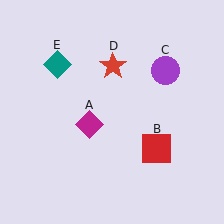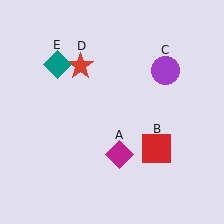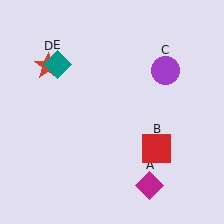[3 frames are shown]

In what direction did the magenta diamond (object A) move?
The magenta diamond (object A) moved down and to the right.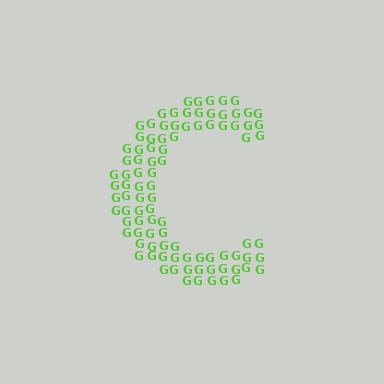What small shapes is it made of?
It is made of small letter G's.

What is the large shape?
The large shape is the letter C.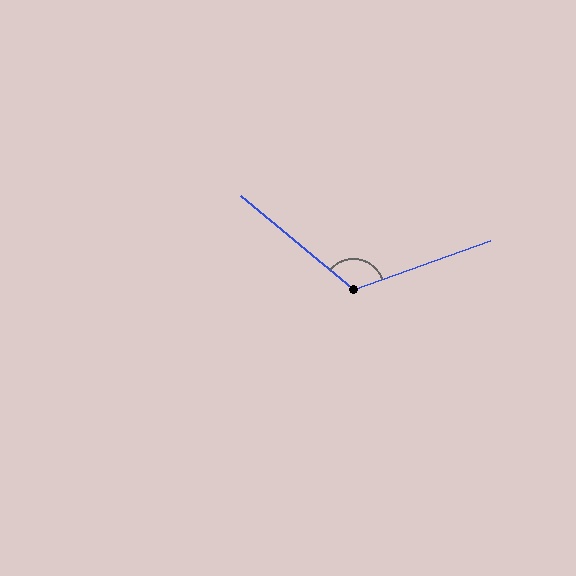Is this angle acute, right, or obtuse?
It is obtuse.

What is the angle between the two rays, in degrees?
Approximately 121 degrees.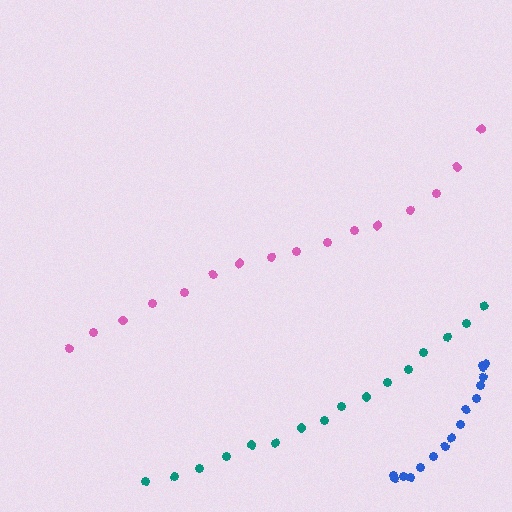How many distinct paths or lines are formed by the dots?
There are 3 distinct paths.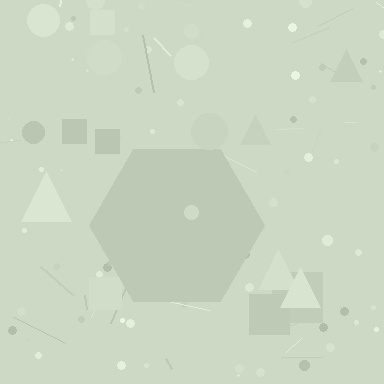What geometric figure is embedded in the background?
A hexagon is embedded in the background.